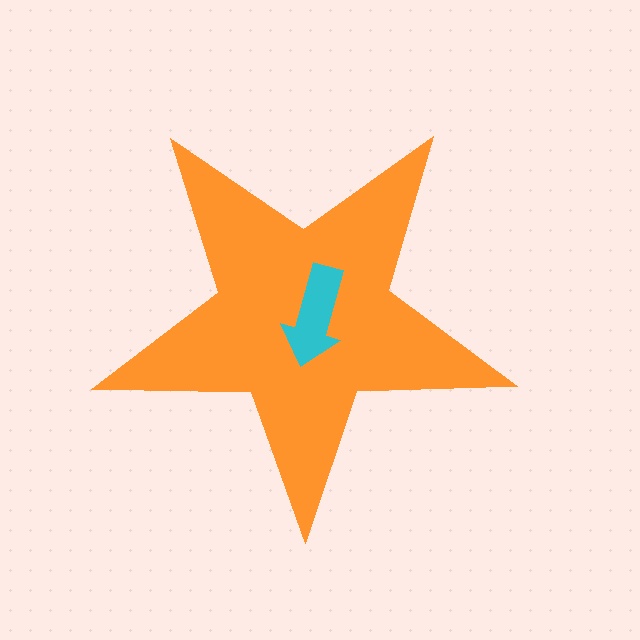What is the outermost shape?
The orange star.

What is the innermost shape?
The cyan arrow.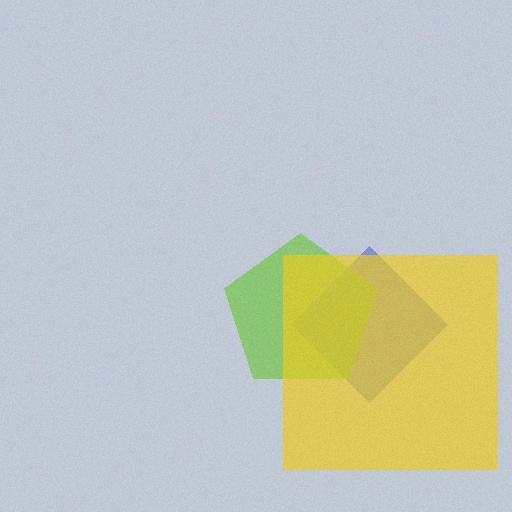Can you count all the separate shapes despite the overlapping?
Yes, there are 3 separate shapes.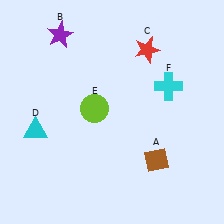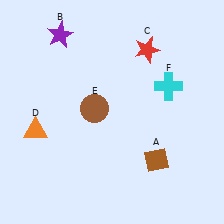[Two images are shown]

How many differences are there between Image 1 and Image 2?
There are 2 differences between the two images.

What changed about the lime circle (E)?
In Image 1, E is lime. In Image 2, it changed to brown.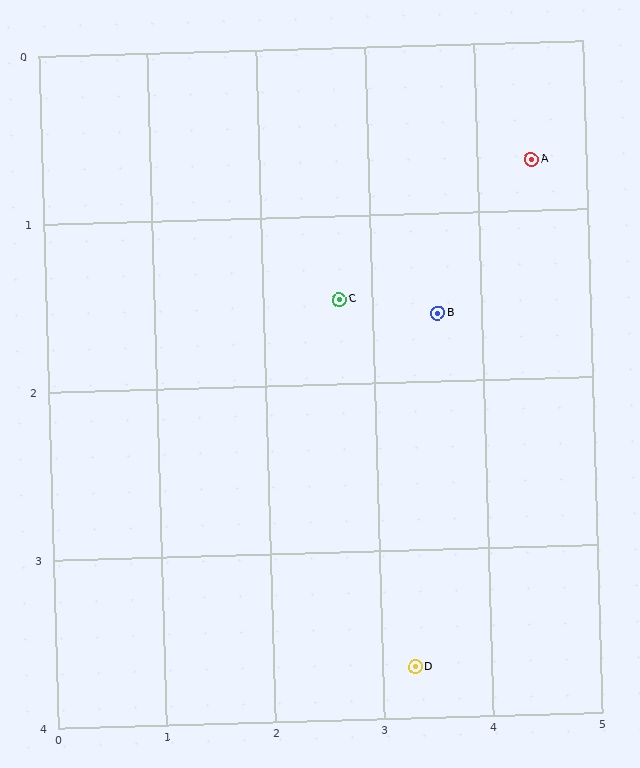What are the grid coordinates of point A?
Point A is at approximately (4.5, 0.7).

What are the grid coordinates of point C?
Point C is at approximately (2.7, 1.5).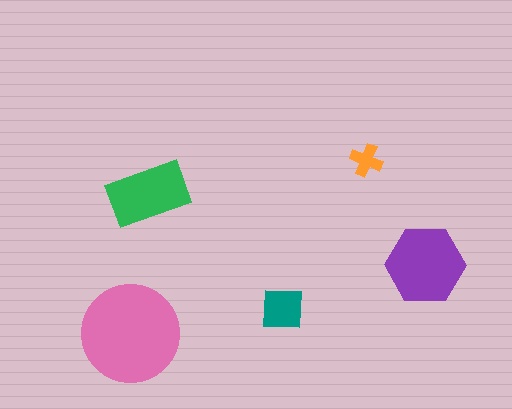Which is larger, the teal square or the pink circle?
The pink circle.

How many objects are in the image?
There are 5 objects in the image.